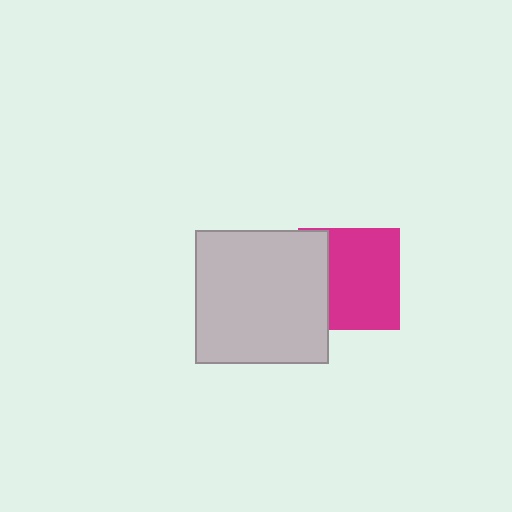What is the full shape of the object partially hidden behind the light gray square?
The partially hidden object is a magenta square.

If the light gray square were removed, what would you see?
You would see the complete magenta square.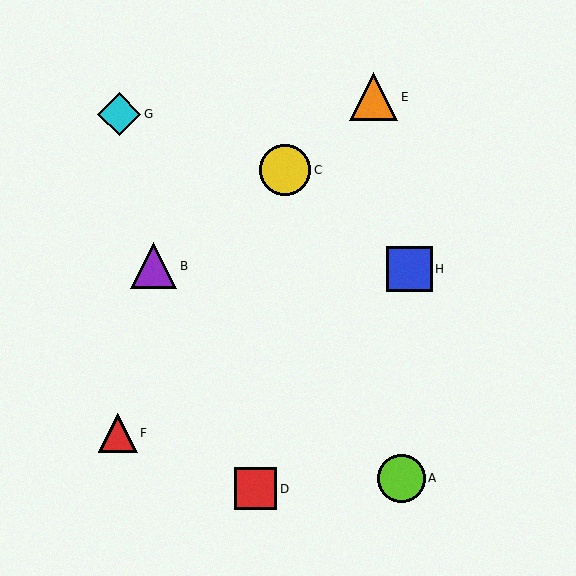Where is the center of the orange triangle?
The center of the orange triangle is at (374, 97).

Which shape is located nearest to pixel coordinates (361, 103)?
The orange triangle (labeled E) at (374, 97) is nearest to that location.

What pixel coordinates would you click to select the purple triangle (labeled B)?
Click at (154, 266) to select the purple triangle B.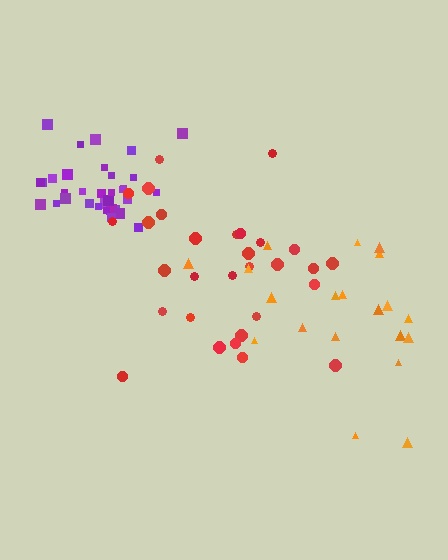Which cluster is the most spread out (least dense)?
Red.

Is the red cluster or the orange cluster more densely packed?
Orange.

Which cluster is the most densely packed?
Purple.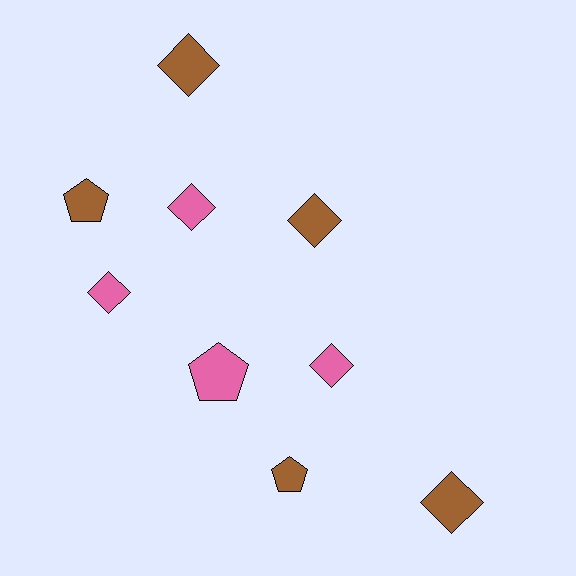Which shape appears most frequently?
Diamond, with 6 objects.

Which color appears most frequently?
Brown, with 5 objects.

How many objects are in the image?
There are 9 objects.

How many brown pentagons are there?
There are 2 brown pentagons.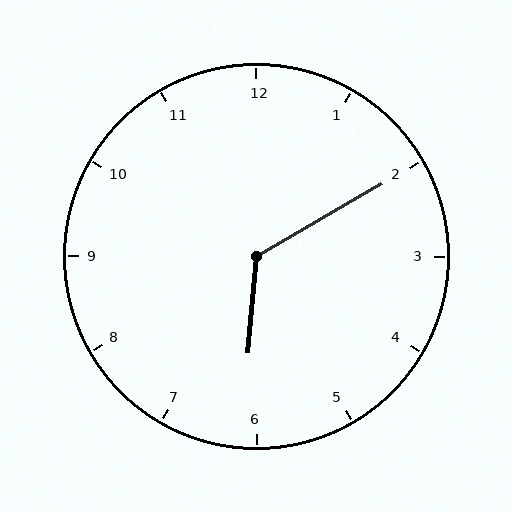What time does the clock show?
6:10.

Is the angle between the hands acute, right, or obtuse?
It is obtuse.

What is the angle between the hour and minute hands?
Approximately 125 degrees.